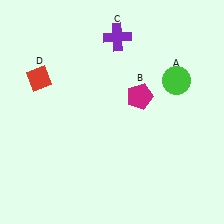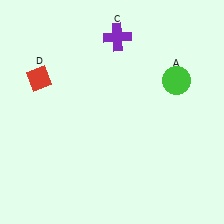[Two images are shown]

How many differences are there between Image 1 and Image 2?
There is 1 difference between the two images.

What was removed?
The magenta pentagon (B) was removed in Image 2.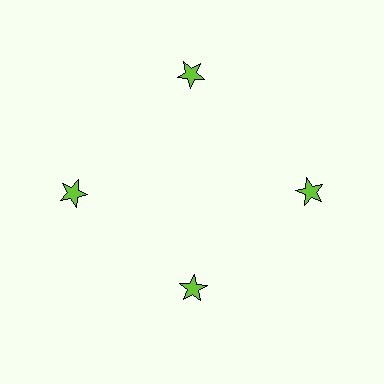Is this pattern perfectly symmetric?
No. The 4 lime stars are arranged in a ring, but one element near the 6 o'clock position is pulled inward toward the center, breaking the 4-fold rotational symmetry.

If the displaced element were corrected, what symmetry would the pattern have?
It would have 4-fold rotational symmetry — the pattern would map onto itself every 90 degrees.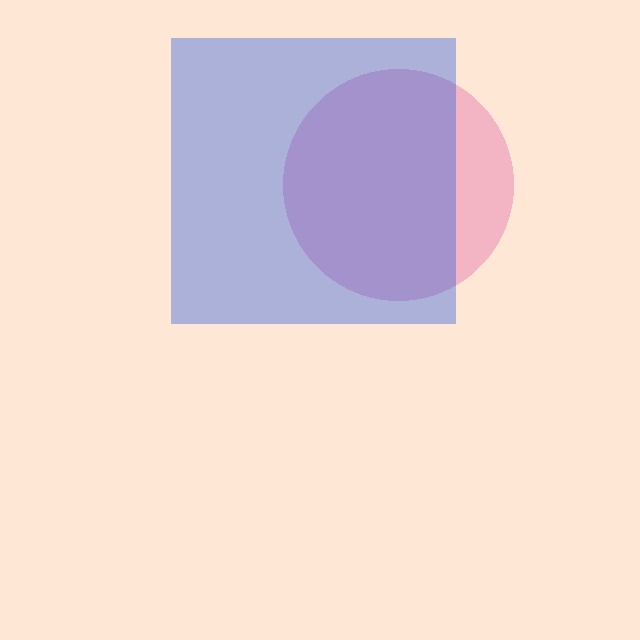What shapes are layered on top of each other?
The layered shapes are: a pink circle, a blue square.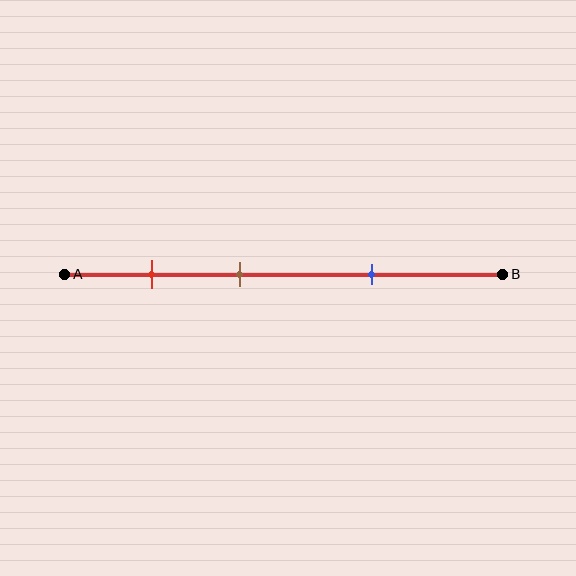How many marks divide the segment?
There are 3 marks dividing the segment.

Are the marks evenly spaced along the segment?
Yes, the marks are approximately evenly spaced.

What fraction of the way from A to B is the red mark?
The red mark is approximately 20% (0.2) of the way from A to B.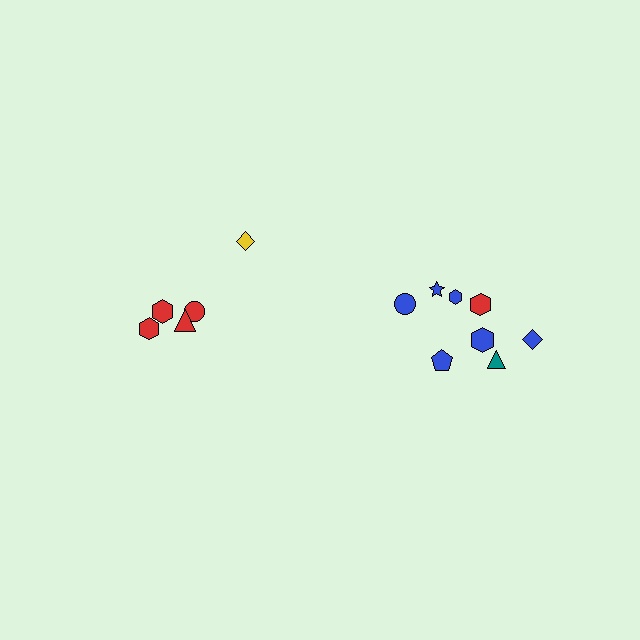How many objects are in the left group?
There are 5 objects.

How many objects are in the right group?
There are 8 objects.